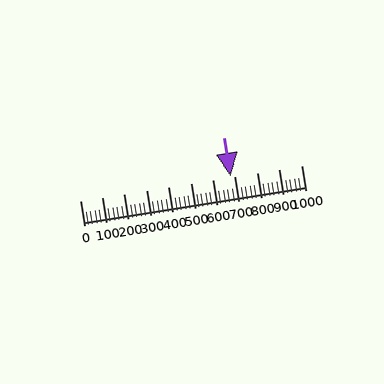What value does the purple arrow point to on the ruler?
The purple arrow points to approximately 680.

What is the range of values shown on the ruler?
The ruler shows values from 0 to 1000.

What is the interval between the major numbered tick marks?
The major tick marks are spaced 100 units apart.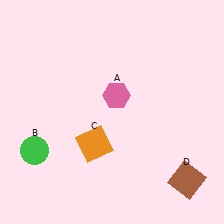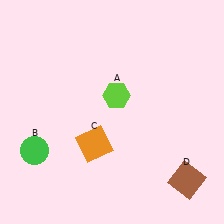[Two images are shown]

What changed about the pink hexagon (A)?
In Image 1, A is pink. In Image 2, it changed to lime.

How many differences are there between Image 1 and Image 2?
There is 1 difference between the two images.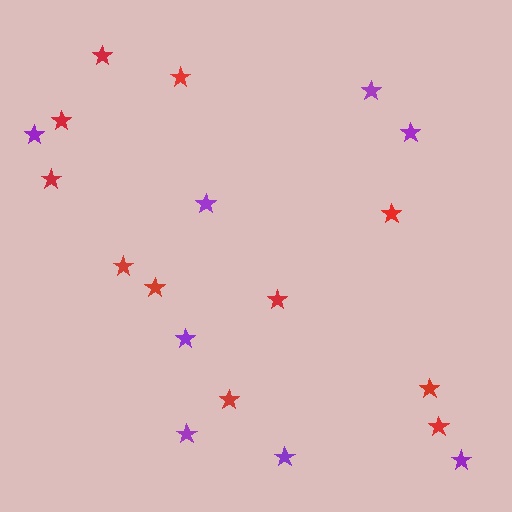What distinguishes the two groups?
There are 2 groups: one group of purple stars (8) and one group of red stars (11).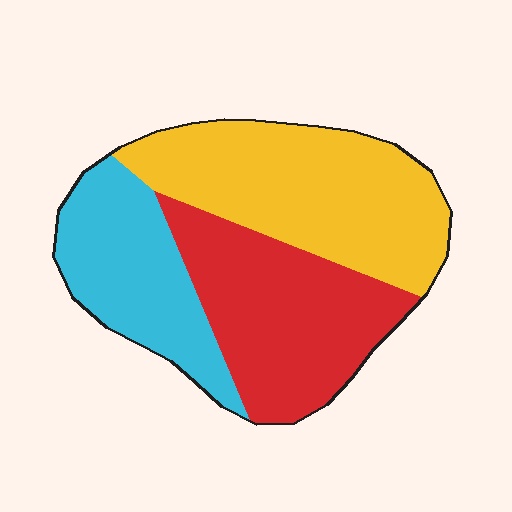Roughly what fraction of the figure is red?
Red covers around 35% of the figure.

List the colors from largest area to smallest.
From largest to smallest: yellow, red, cyan.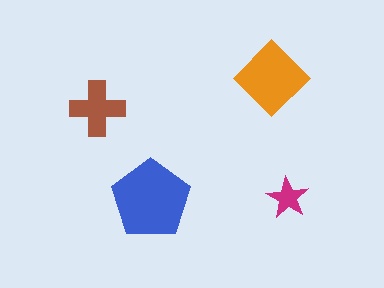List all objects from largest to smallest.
The blue pentagon, the orange diamond, the brown cross, the magenta star.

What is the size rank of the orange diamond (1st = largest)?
2nd.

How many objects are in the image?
There are 4 objects in the image.